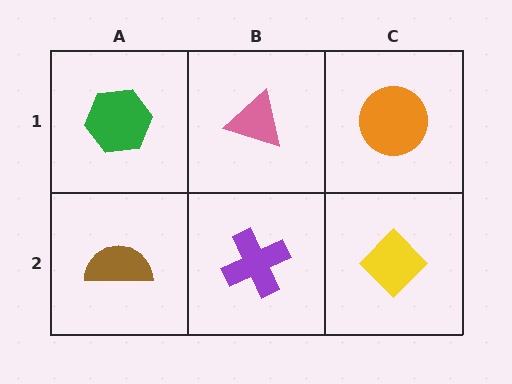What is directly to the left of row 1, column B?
A green hexagon.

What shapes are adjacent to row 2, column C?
An orange circle (row 1, column C), a purple cross (row 2, column B).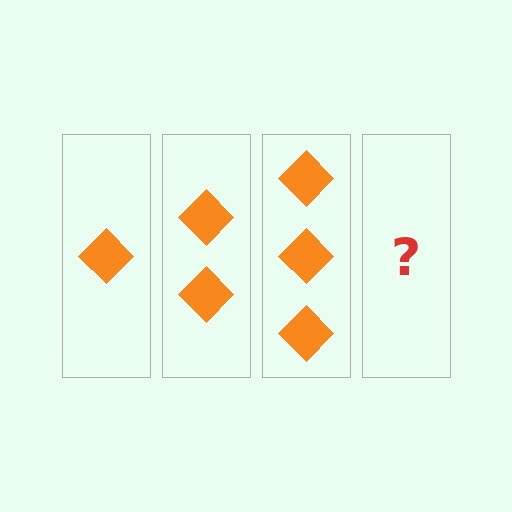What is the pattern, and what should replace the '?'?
The pattern is that each step adds one more diamond. The '?' should be 4 diamonds.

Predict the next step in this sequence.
The next step is 4 diamonds.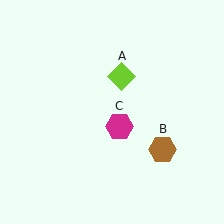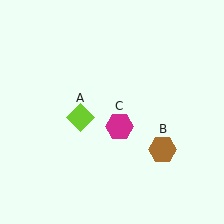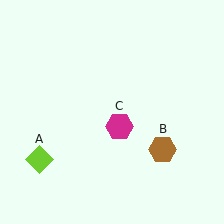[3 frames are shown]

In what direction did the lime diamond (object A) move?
The lime diamond (object A) moved down and to the left.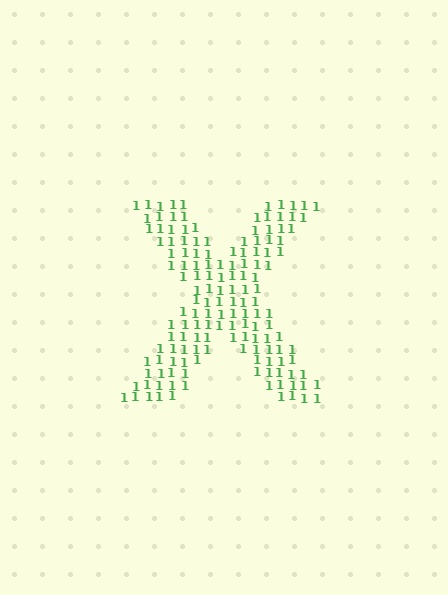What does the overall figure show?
The overall figure shows the letter X.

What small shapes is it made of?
It is made of small digit 1's.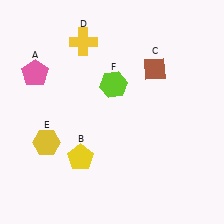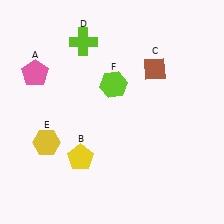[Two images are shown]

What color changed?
The cross (D) changed from yellow in Image 1 to lime in Image 2.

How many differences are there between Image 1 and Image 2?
There is 1 difference between the two images.